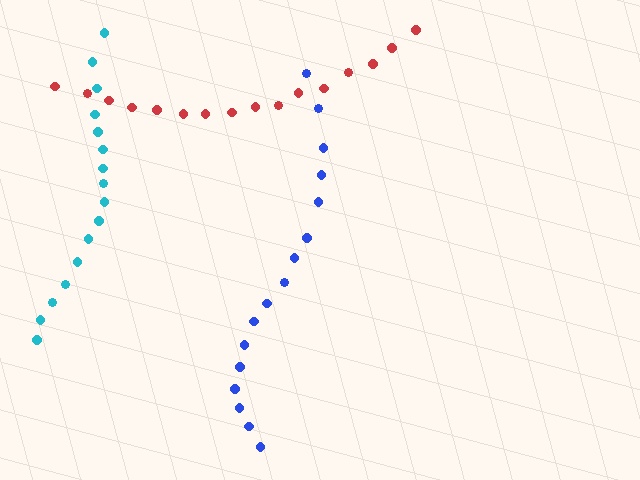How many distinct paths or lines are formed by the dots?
There are 3 distinct paths.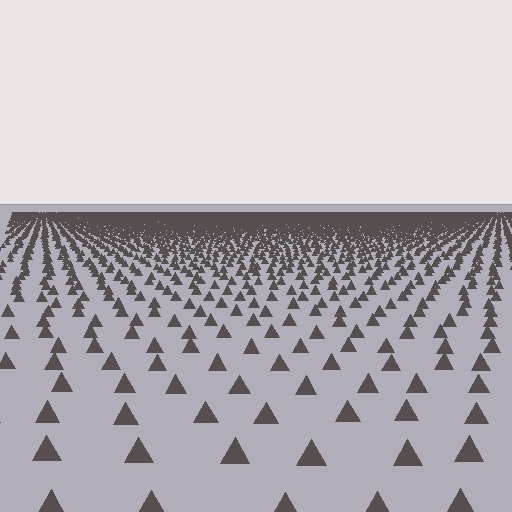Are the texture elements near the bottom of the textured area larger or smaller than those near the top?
Larger. Near the bottom, elements are closer to the viewer and appear at a bigger on-screen size.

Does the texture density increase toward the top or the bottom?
Density increases toward the top.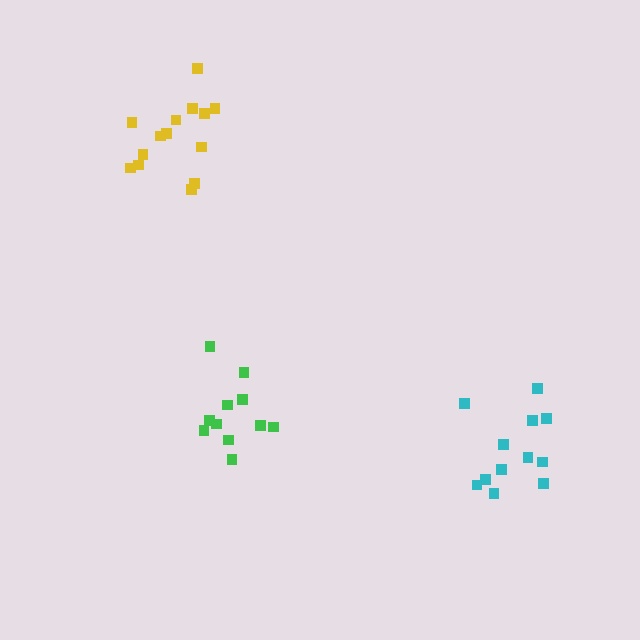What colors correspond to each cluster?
The clusters are colored: yellow, green, cyan.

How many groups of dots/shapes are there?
There are 3 groups.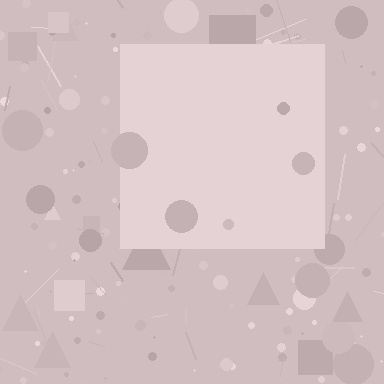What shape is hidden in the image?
A square is hidden in the image.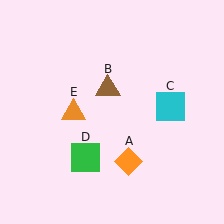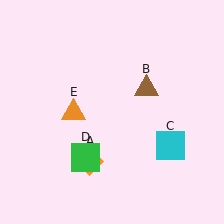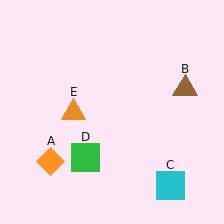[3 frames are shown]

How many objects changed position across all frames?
3 objects changed position: orange diamond (object A), brown triangle (object B), cyan square (object C).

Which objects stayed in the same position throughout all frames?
Green square (object D) and orange triangle (object E) remained stationary.